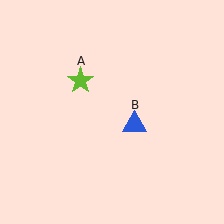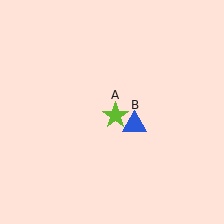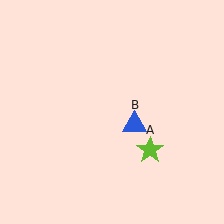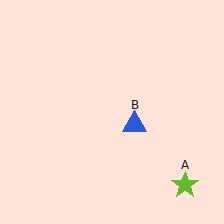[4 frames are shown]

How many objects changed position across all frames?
1 object changed position: lime star (object A).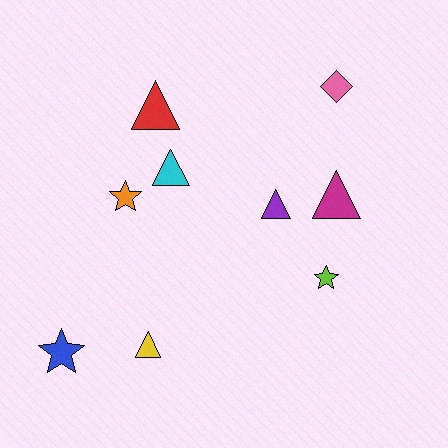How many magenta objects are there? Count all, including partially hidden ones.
There is 1 magenta object.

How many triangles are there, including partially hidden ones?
There are 5 triangles.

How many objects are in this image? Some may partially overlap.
There are 9 objects.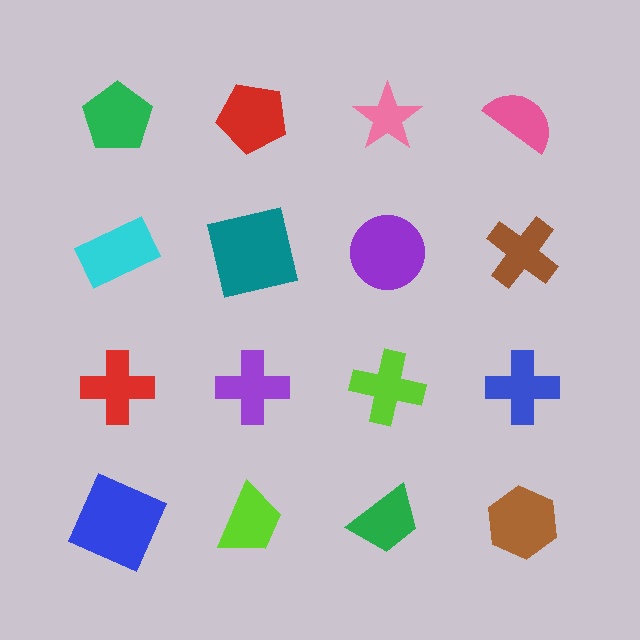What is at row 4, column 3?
A green trapezoid.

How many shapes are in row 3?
4 shapes.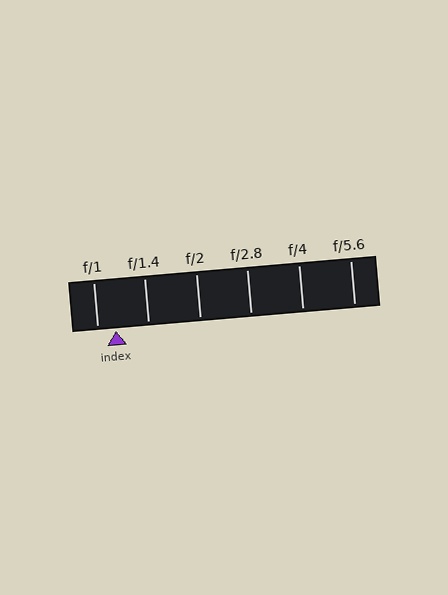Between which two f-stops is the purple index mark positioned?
The index mark is between f/1 and f/1.4.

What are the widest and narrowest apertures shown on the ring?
The widest aperture shown is f/1 and the narrowest is f/5.6.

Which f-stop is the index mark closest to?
The index mark is closest to f/1.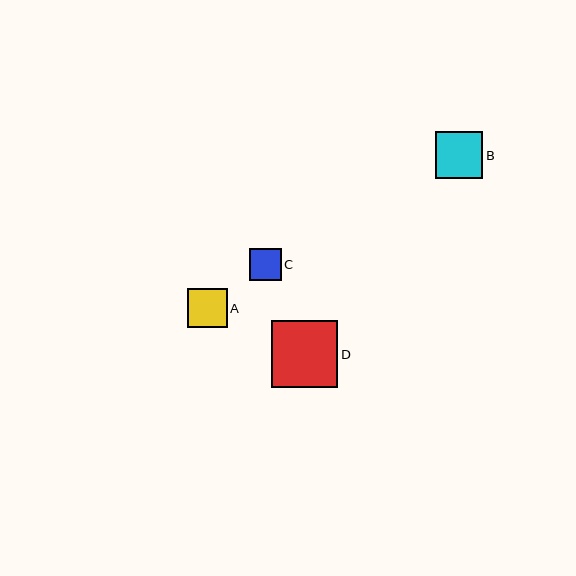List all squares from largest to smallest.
From largest to smallest: D, B, A, C.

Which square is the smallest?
Square C is the smallest with a size of approximately 31 pixels.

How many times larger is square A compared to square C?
Square A is approximately 1.3 times the size of square C.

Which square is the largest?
Square D is the largest with a size of approximately 66 pixels.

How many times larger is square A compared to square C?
Square A is approximately 1.3 times the size of square C.